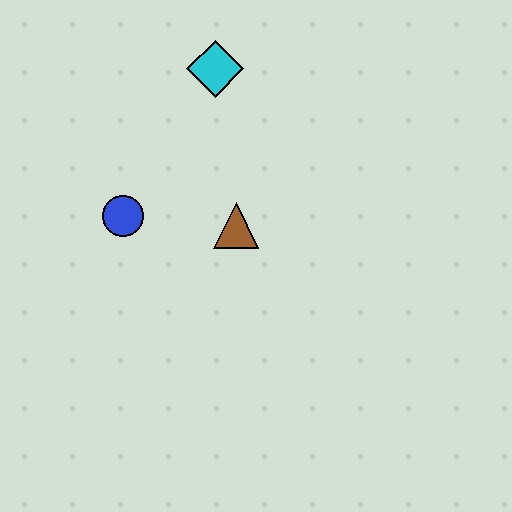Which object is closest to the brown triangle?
The blue circle is closest to the brown triangle.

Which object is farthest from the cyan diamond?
The blue circle is farthest from the cyan diamond.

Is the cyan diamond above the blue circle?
Yes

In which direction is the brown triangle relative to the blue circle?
The brown triangle is to the right of the blue circle.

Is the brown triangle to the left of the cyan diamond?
No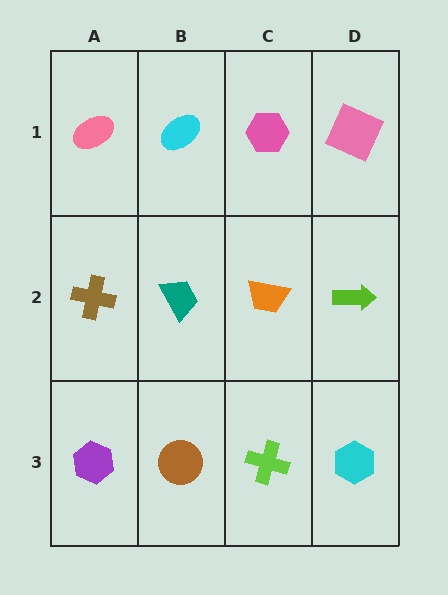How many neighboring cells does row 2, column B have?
4.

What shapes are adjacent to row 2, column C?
A pink hexagon (row 1, column C), a lime cross (row 3, column C), a teal trapezoid (row 2, column B), a lime arrow (row 2, column D).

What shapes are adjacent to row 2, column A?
A pink ellipse (row 1, column A), a purple hexagon (row 3, column A), a teal trapezoid (row 2, column B).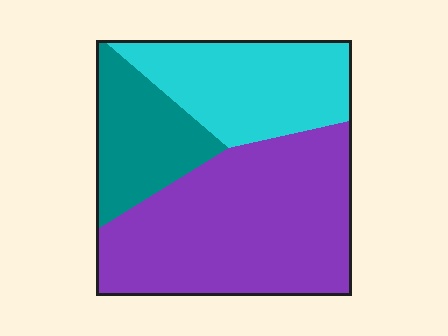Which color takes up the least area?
Teal, at roughly 20%.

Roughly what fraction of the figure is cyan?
Cyan takes up between a sixth and a third of the figure.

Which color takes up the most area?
Purple, at roughly 50%.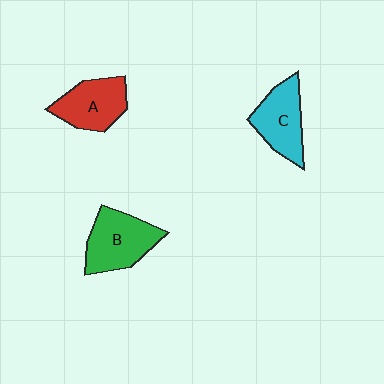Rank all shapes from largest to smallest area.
From largest to smallest: B (green), C (cyan), A (red).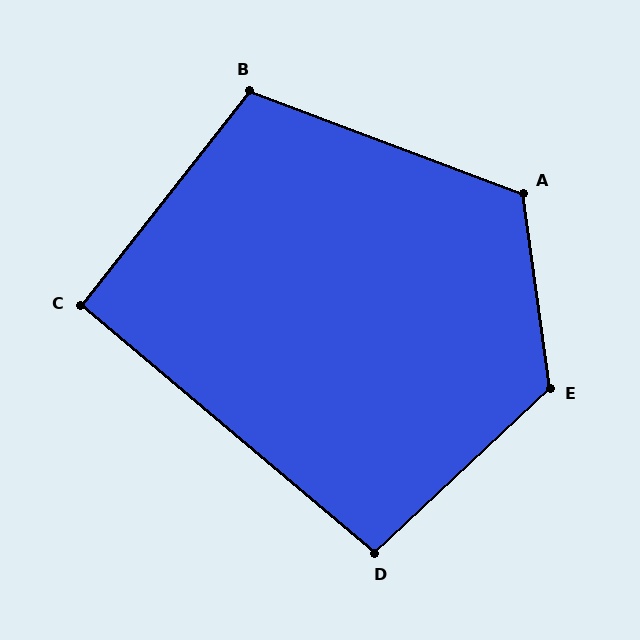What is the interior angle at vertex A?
Approximately 118 degrees (obtuse).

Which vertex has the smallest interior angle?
C, at approximately 92 degrees.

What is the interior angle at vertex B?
Approximately 108 degrees (obtuse).